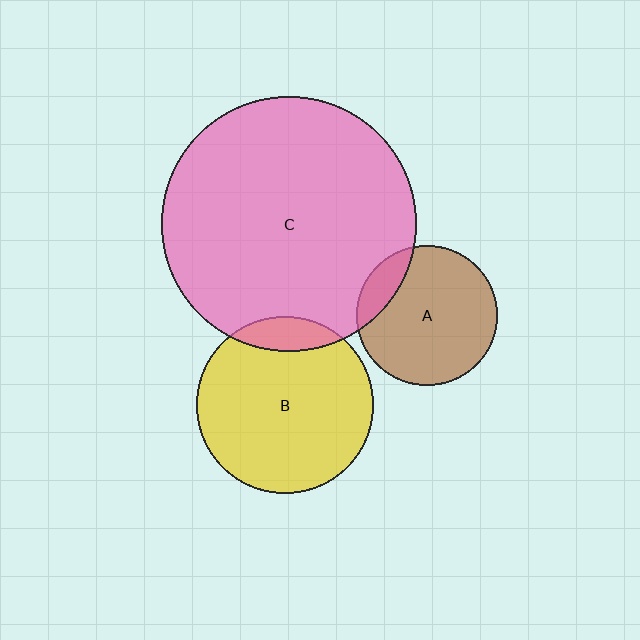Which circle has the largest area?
Circle C (pink).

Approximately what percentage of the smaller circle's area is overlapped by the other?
Approximately 15%.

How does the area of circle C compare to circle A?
Approximately 3.3 times.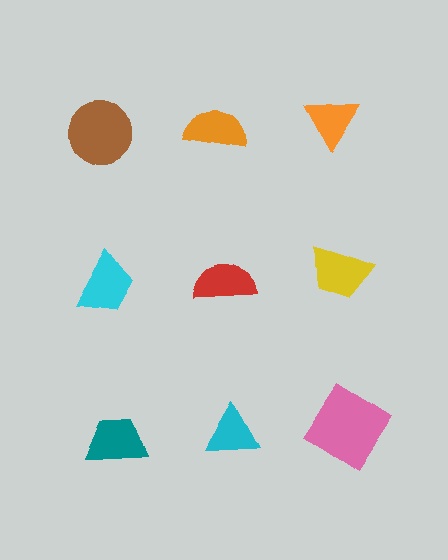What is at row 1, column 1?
A brown circle.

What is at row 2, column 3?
A yellow trapezoid.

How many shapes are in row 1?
3 shapes.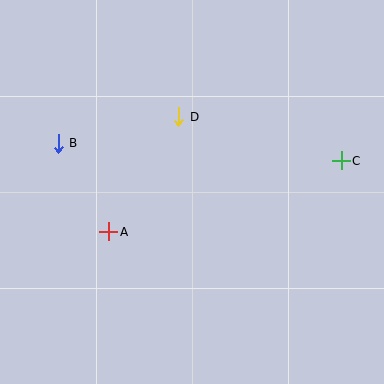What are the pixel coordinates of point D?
Point D is at (179, 117).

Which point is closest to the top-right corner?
Point C is closest to the top-right corner.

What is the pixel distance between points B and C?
The distance between B and C is 283 pixels.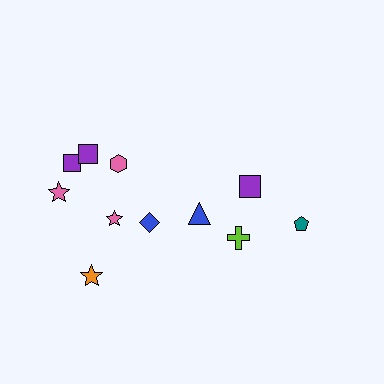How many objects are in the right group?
There are 4 objects.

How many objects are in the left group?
There are 7 objects.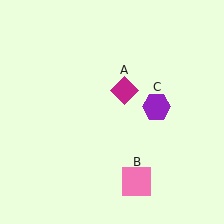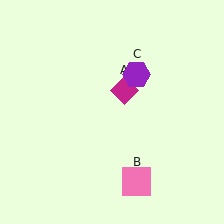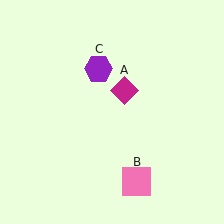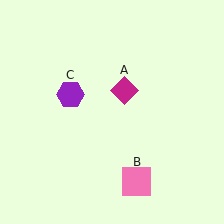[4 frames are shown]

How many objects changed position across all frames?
1 object changed position: purple hexagon (object C).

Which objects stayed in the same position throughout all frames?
Magenta diamond (object A) and pink square (object B) remained stationary.